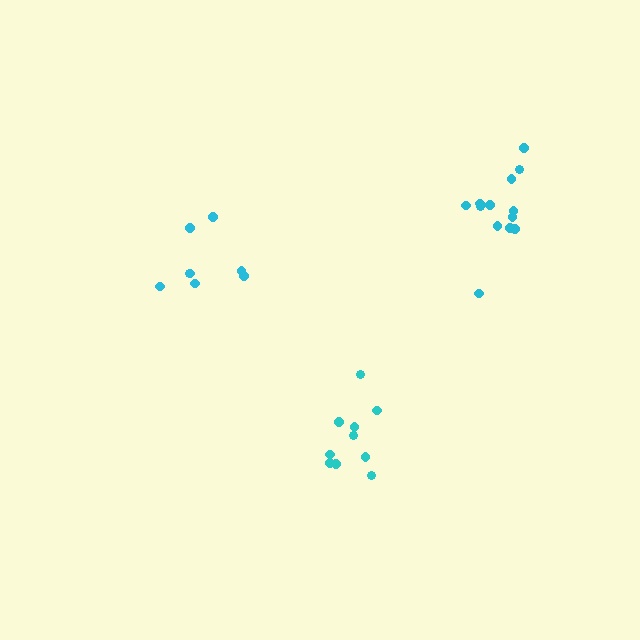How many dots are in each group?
Group 1: 13 dots, Group 2: 10 dots, Group 3: 8 dots (31 total).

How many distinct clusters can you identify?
There are 3 distinct clusters.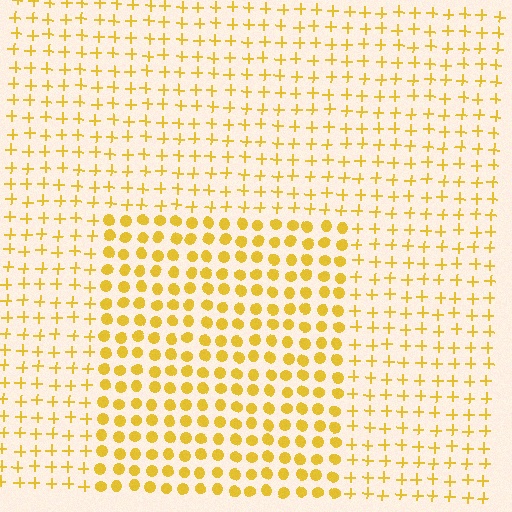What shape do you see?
I see a rectangle.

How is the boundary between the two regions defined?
The boundary is defined by a change in element shape: circles inside vs. plus signs outside. All elements share the same color and spacing.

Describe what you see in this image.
The image is filled with small yellow elements arranged in a uniform grid. A rectangle-shaped region contains circles, while the surrounding area contains plus signs. The boundary is defined purely by the change in element shape.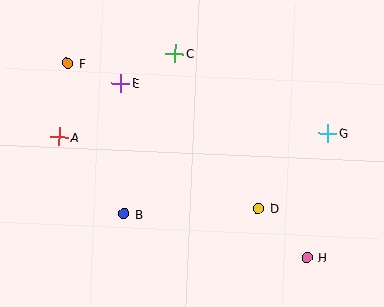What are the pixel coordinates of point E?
Point E is at (121, 83).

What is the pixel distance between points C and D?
The distance between C and D is 176 pixels.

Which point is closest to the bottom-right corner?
Point H is closest to the bottom-right corner.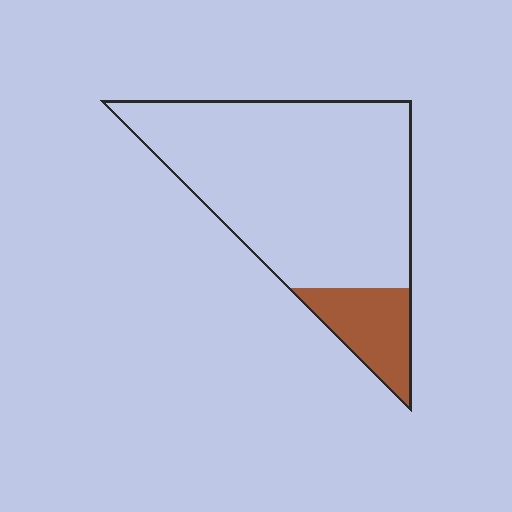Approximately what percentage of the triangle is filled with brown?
Approximately 15%.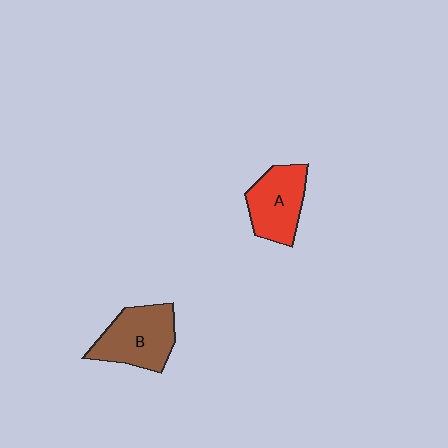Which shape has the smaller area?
Shape A (red).